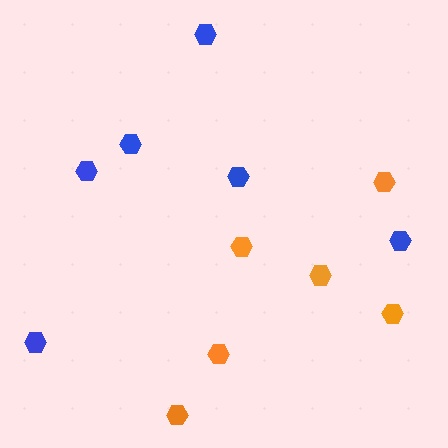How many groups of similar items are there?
There are 2 groups: one group of blue hexagons (6) and one group of orange hexagons (6).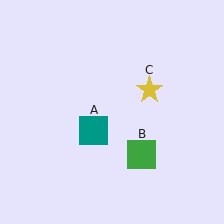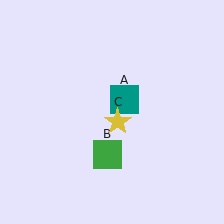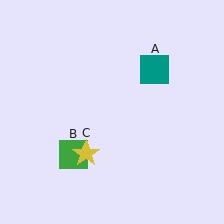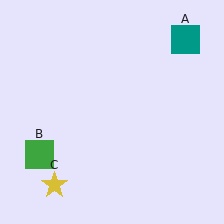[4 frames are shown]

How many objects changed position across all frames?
3 objects changed position: teal square (object A), green square (object B), yellow star (object C).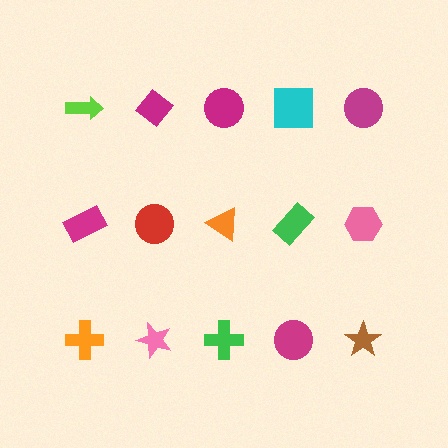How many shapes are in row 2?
5 shapes.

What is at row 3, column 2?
A pink star.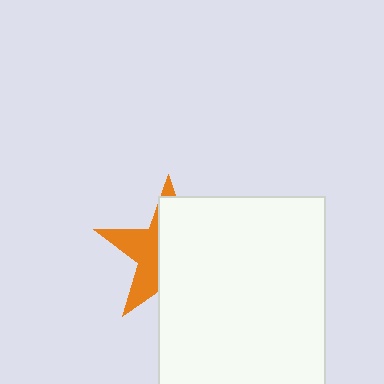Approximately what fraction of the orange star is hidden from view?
Roughly 62% of the orange star is hidden behind the white rectangle.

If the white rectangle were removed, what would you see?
You would see the complete orange star.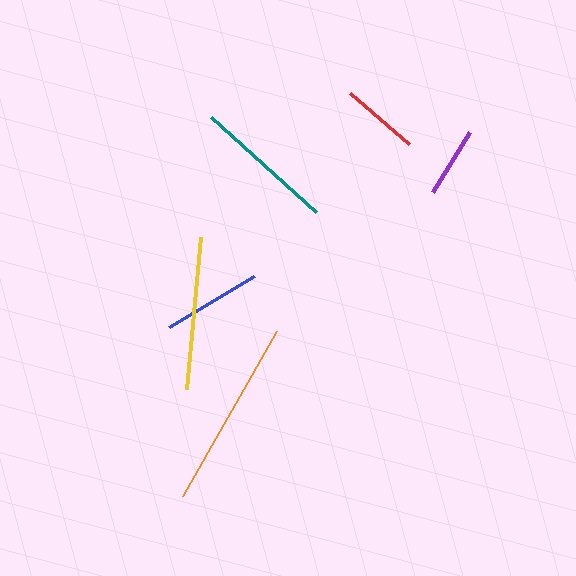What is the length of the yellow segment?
The yellow segment is approximately 152 pixels long.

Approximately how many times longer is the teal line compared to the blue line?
The teal line is approximately 1.4 times the length of the blue line.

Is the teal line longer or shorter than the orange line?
The orange line is longer than the teal line.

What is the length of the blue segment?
The blue segment is approximately 99 pixels long.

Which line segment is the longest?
The orange line is the longest at approximately 190 pixels.